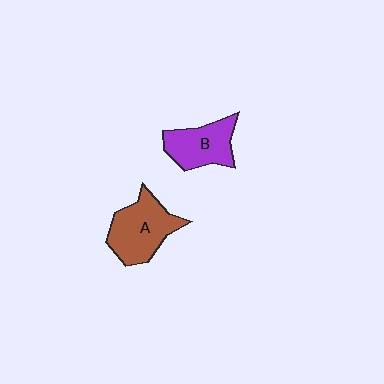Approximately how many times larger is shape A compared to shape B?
Approximately 1.2 times.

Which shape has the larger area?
Shape A (brown).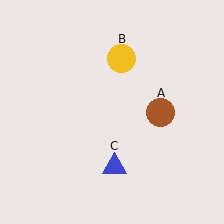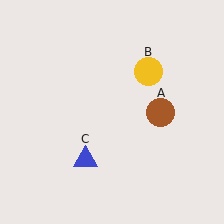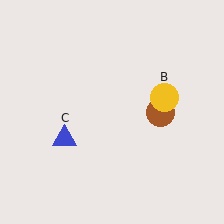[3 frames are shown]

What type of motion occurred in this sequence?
The yellow circle (object B), blue triangle (object C) rotated clockwise around the center of the scene.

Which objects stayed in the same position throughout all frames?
Brown circle (object A) remained stationary.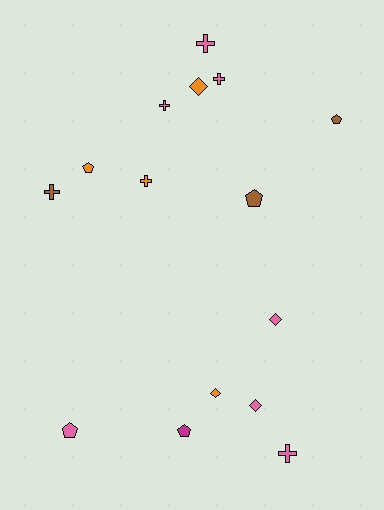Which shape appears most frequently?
Cross, with 6 objects.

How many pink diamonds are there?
There are 2 pink diamonds.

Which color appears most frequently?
Pink, with 7 objects.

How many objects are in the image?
There are 15 objects.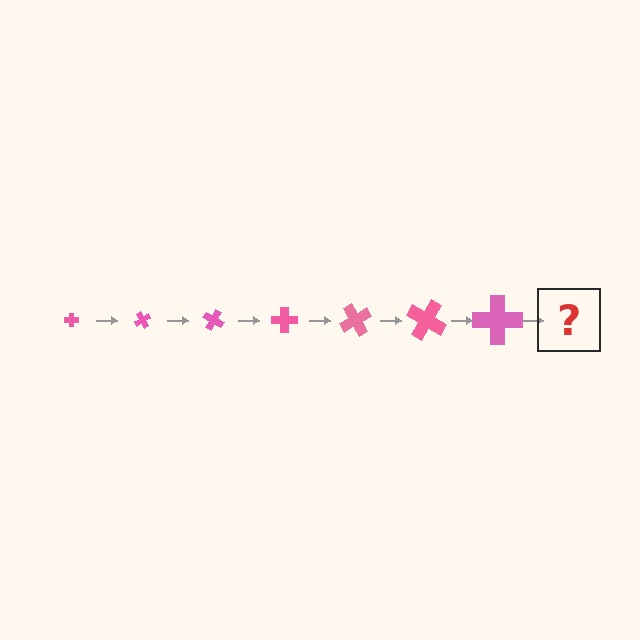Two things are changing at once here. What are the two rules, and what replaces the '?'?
The two rules are that the cross grows larger each step and it rotates 60 degrees each step. The '?' should be a cross, larger than the previous one and rotated 420 degrees from the start.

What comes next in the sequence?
The next element should be a cross, larger than the previous one and rotated 420 degrees from the start.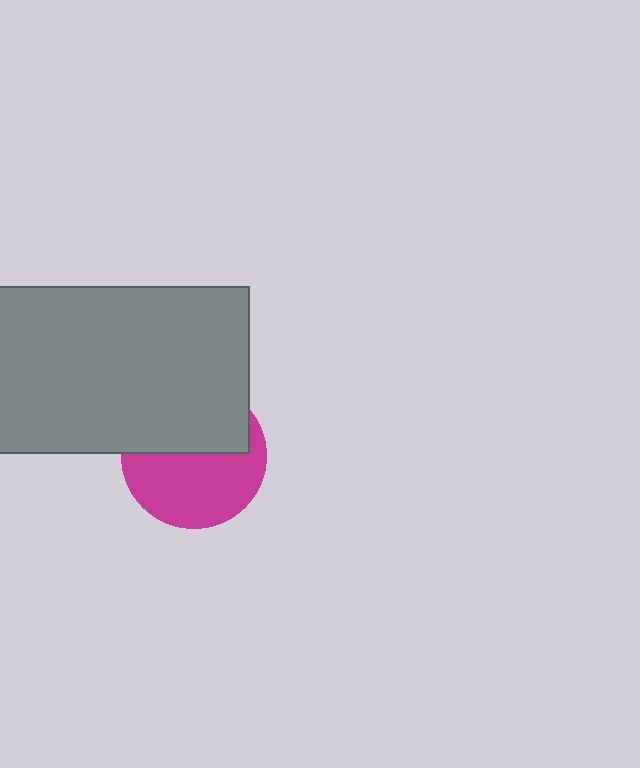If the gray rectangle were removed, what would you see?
You would see the complete magenta circle.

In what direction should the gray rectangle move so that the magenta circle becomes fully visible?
The gray rectangle should move up. That is the shortest direction to clear the overlap and leave the magenta circle fully visible.